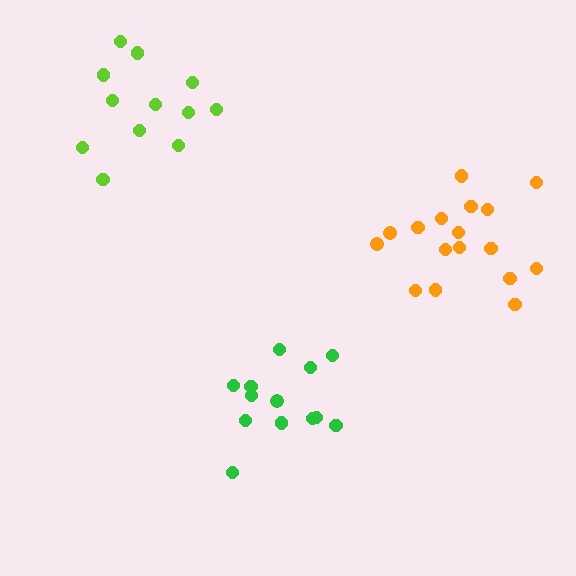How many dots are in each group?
Group 1: 17 dots, Group 2: 13 dots, Group 3: 12 dots (42 total).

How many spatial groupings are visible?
There are 3 spatial groupings.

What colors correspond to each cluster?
The clusters are colored: orange, green, lime.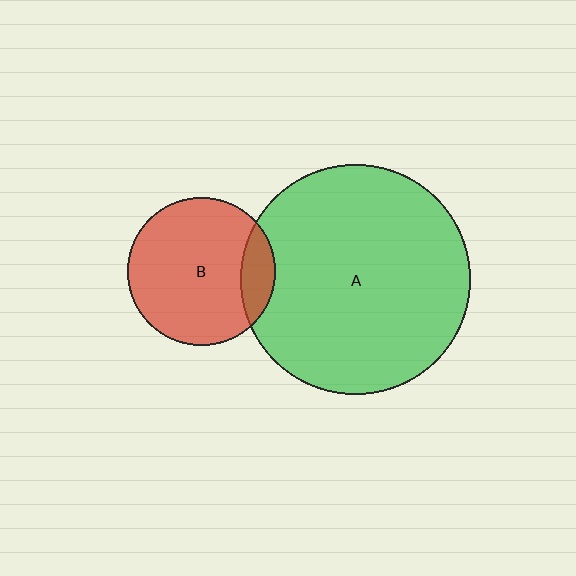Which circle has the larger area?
Circle A (green).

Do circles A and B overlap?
Yes.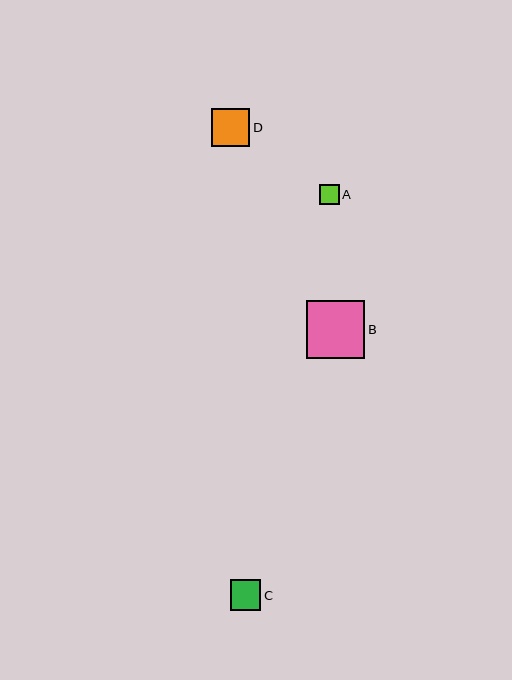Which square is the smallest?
Square A is the smallest with a size of approximately 19 pixels.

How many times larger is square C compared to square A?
Square C is approximately 1.6 times the size of square A.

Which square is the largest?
Square B is the largest with a size of approximately 58 pixels.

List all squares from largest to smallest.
From largest to smallest: B, D, C, A.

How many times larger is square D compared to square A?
Square D is approximately 2.0 times the size of square A.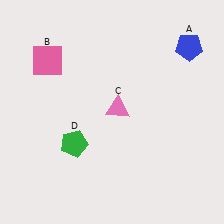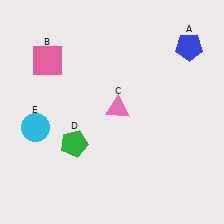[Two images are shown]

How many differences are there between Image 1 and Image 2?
There is 1 difference between the two images.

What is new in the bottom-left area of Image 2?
A cyan circle (E) was added in the bottom-left area of Image 2.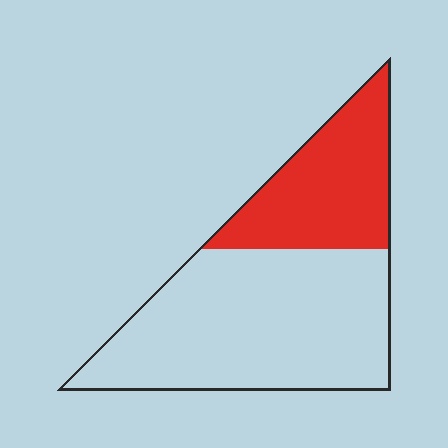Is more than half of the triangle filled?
No.